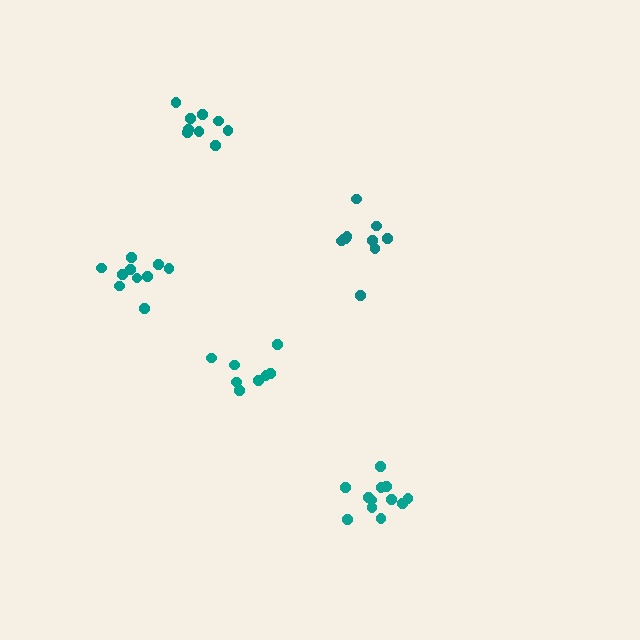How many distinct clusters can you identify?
There are 5 distinct clusters.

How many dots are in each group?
Group 1: 8 dots, Group 2: 9 dots, Group 3: 10 dots, Group 4: 10 dots, Group 5: 12 dots (49 total).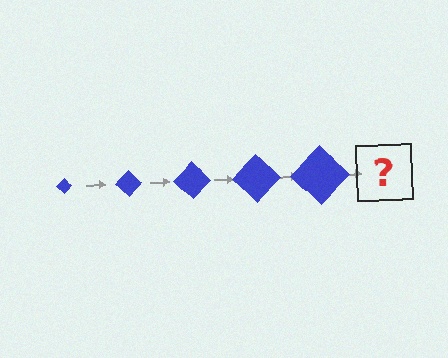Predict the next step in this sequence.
The next step is a blue diamond, larger than the previous one.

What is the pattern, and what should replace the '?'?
The pattern is that the diamond gets progressively larger each step. The '?' should be a blue diamond, larger than the previous one.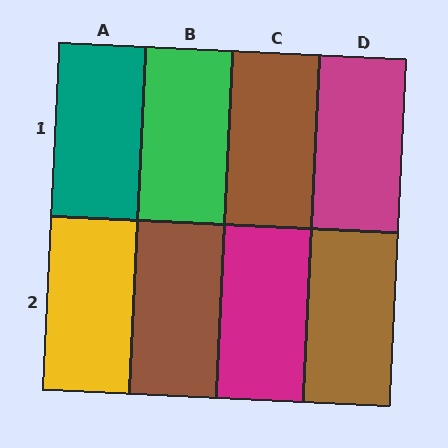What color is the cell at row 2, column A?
Yellow.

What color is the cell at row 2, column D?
Brown.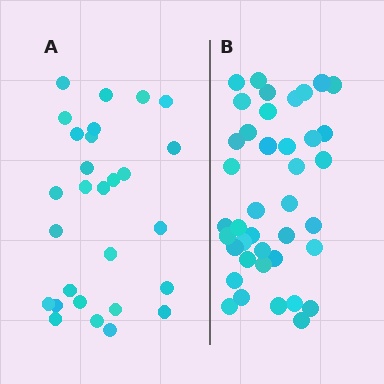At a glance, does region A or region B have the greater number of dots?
Region B (the right region) has more dots.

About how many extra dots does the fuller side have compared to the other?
Region B has roughly 12 or so more dots than region A.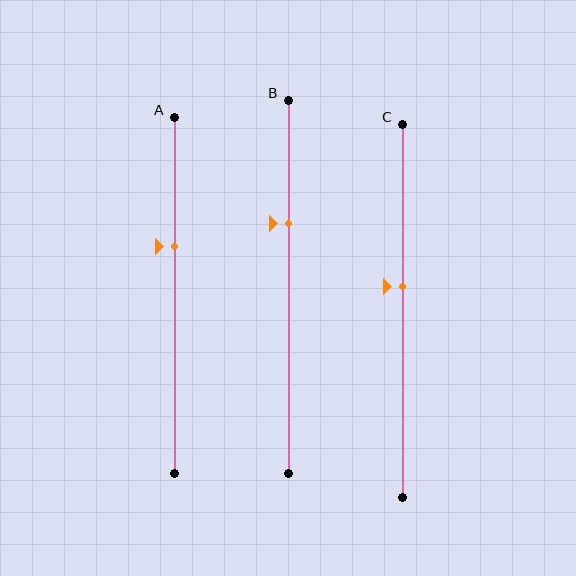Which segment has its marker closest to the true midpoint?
Segment C has its marker closest to the true midpoint.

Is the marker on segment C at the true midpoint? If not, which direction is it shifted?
No, the marker on segment C is shifted upward by about 7% of the segment length.